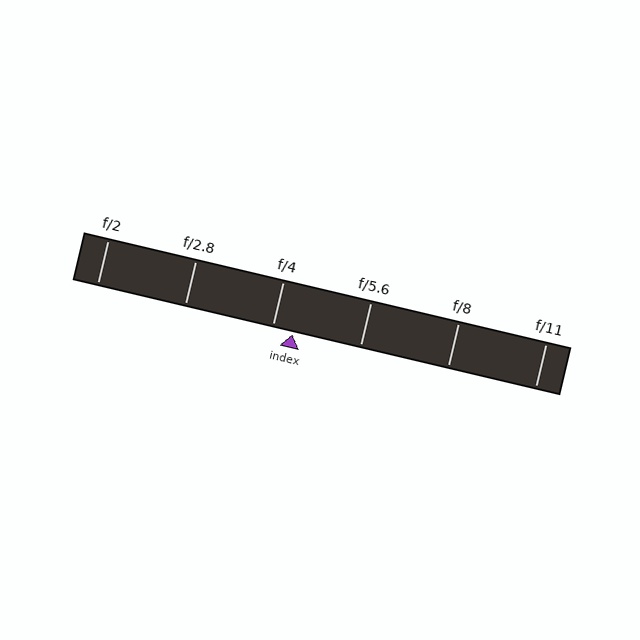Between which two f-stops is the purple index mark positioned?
The index mark is between f/4 and f/5.6.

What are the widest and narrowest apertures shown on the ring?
The widest aperture shown is f/2 and the narrowest is f/11.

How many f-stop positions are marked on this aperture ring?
There are 6 f-stop positions marked.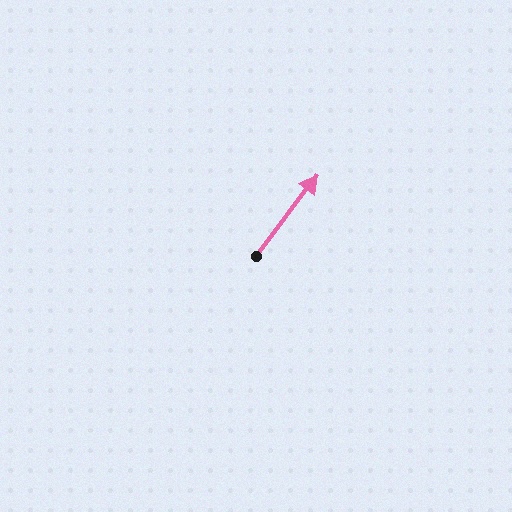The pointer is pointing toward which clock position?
Roughly 1 o'clock.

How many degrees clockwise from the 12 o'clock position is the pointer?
Approximately 37 degrees.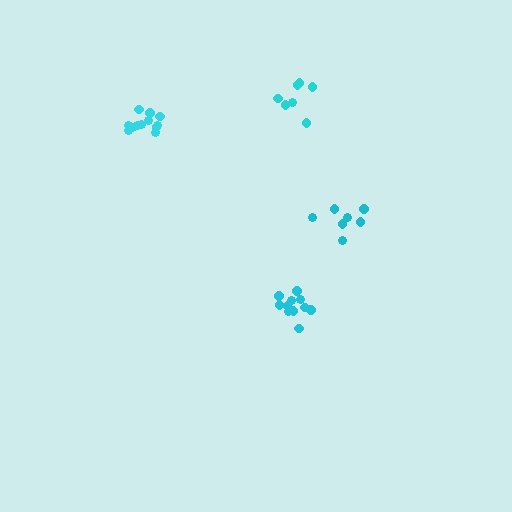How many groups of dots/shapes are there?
There are 4 groups.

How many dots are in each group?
Group 1: 11 dots, Group 2: 7 dots, Group 3: 7 dots, Group 4: 12 dots (37 total).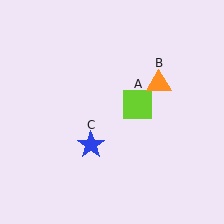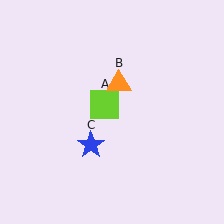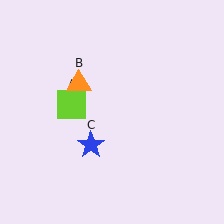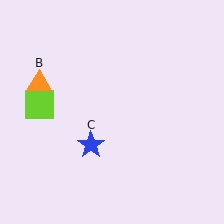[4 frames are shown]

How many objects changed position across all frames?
2 objects changed position: lime square (object A), orange triangle (object B).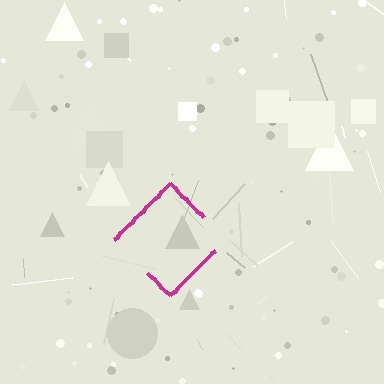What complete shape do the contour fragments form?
The contour fragments form a diamond.